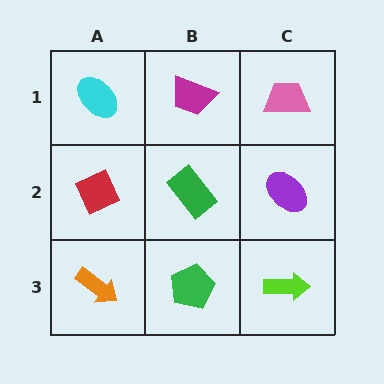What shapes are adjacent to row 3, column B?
A green rectangle (row 2, column B), an orange arrow (row 3, column A), a lime arrow (row 3, column C).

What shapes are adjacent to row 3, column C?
A purple ellipse (row 2, column C), a green pentagon (row 3, column B).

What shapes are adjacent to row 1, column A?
A red diamond (row 2, column A), a magenta trapezoid (row 1, column B).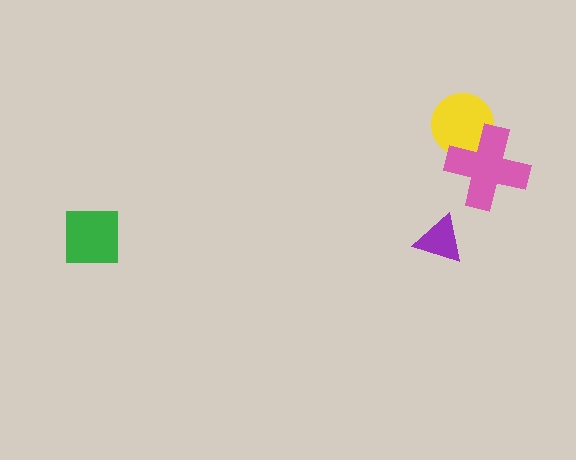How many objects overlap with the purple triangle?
0 objects overlap with the purple triangle.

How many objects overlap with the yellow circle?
1 object overlaps with the yellow circle.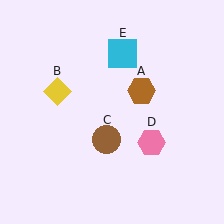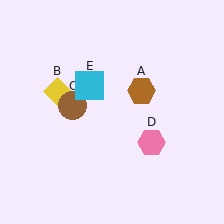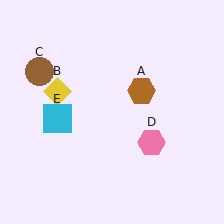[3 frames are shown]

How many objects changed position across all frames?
2 objects changed position: brown circle (object C), cyan square (object E).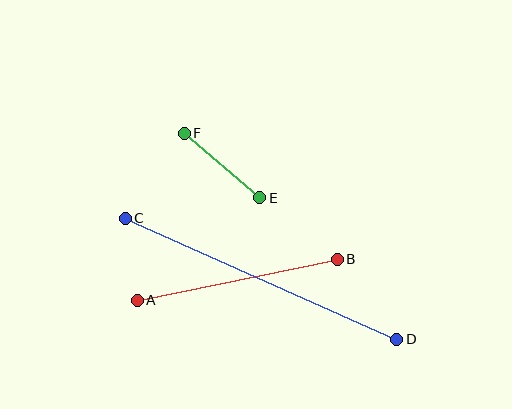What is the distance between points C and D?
The distance is approximately 297 pixels.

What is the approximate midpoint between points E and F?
The midpoint is at approximately (222, 166) pixels.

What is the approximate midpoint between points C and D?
The midpoint is at approximately (261, 279) pixels.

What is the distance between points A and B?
The distance is approximately 204 pixels.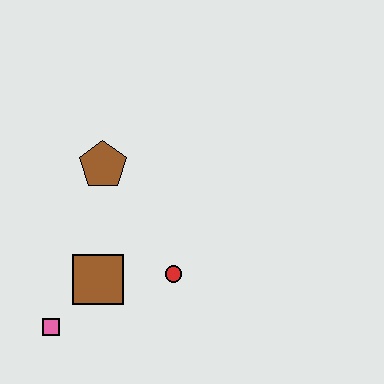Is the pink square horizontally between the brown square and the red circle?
No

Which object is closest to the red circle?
The brown square is closest to the red circle.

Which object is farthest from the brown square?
The brown pentagon is farthest from the brown square.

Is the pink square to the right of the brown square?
No